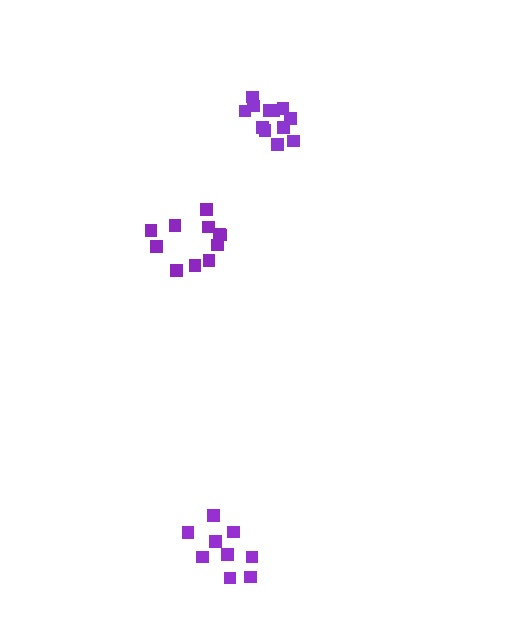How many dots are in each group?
Group 1: 11 dots, Group 2: 12 dots, Group 3: 9 dots (32 total).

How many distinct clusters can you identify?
There are 3 distinct clusters.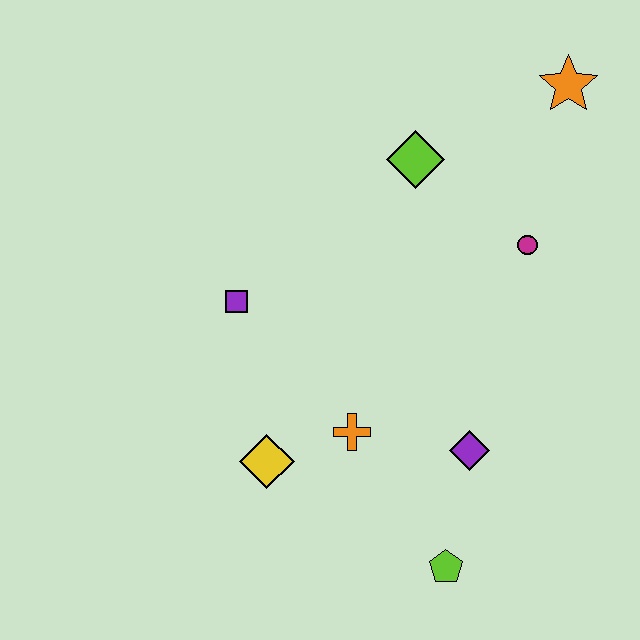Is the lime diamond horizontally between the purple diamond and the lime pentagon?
No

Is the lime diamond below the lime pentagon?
No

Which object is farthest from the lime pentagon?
The orange star is farthest from the lime pentagon.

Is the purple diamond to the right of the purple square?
Yes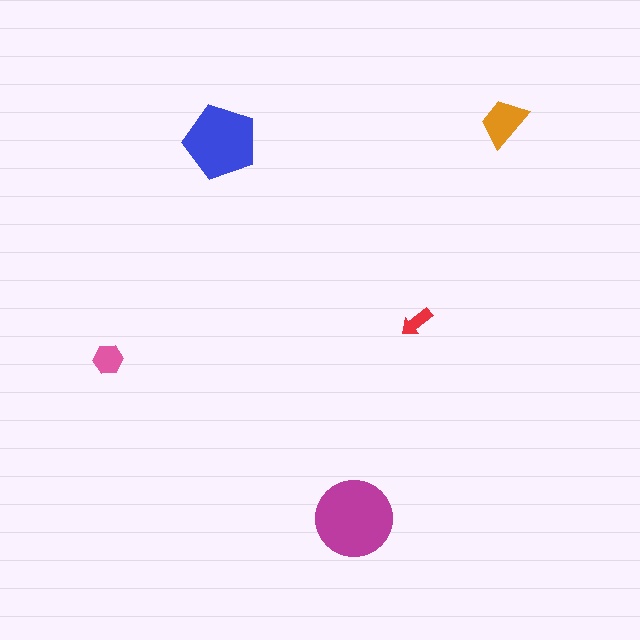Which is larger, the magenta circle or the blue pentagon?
The magenta circle.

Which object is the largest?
The magenta circle.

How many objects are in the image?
There are 5 objects in the image.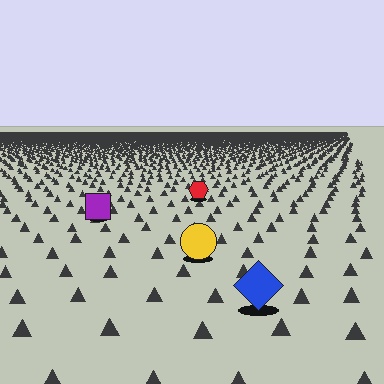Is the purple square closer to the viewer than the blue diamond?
No. The blue diamond is closer — you can tell from the texture gradient: the ground texture is coarser near it.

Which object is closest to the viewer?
The blue diamond is closest. The texture marks near it are larger and more spread out.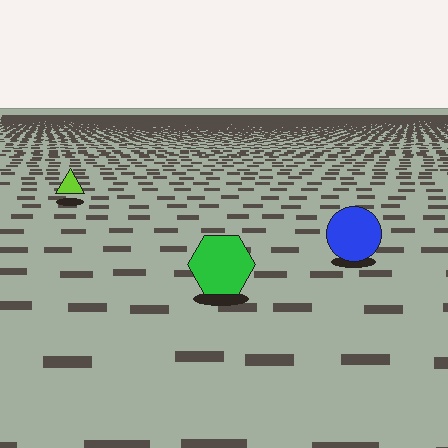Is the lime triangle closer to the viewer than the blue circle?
No. The blue circle is closer — you can tell from the texture gradient: the ground texture is coarser near it.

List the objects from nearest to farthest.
From nearest to farthest: the green hexagon, the blue circle, the lime triangle.